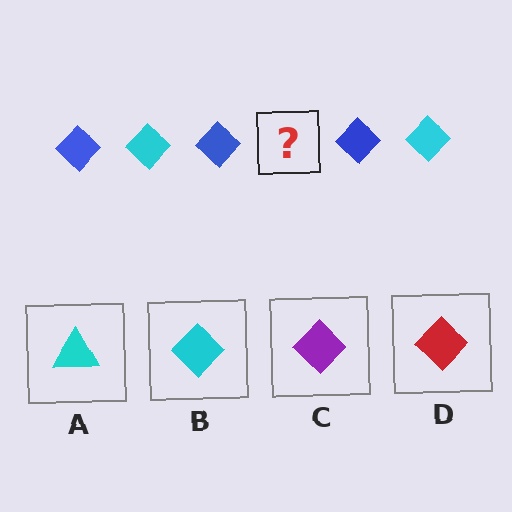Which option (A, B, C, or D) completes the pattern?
B.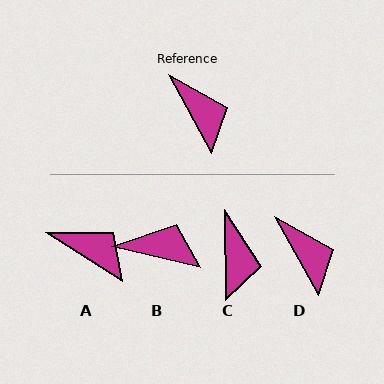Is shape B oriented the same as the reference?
No, it is off by about 48 degrees.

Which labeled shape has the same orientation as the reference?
D.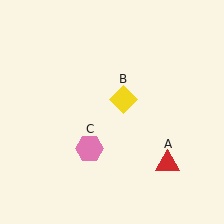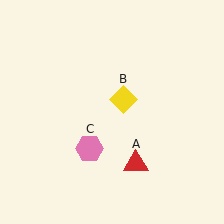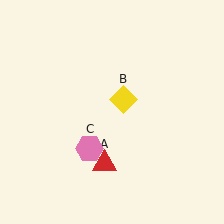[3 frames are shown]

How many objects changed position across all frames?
1 object changed position: red triangle (object A).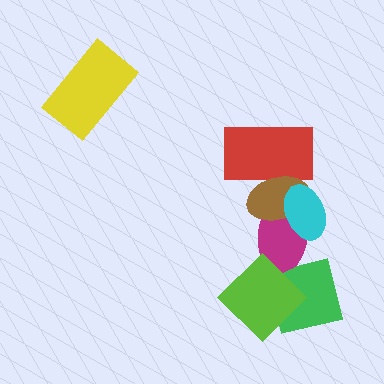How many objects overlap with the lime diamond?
2 objects overlap with the lime diamond.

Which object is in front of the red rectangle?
The brown ellipse is in front of the red rectangle.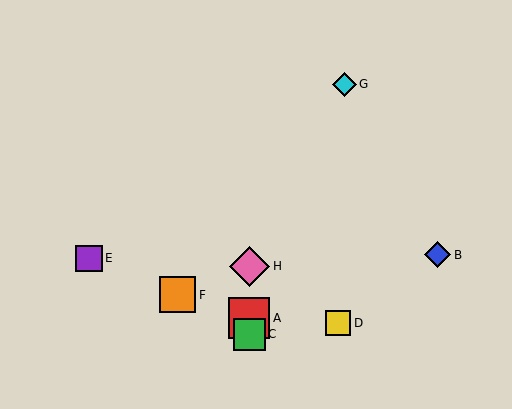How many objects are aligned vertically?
3 objects (A, C, H) are aligned vertically.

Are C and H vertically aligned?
Yes, both are at x≈249.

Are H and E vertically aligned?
No, H is at x≈249 and E is at x≈89.